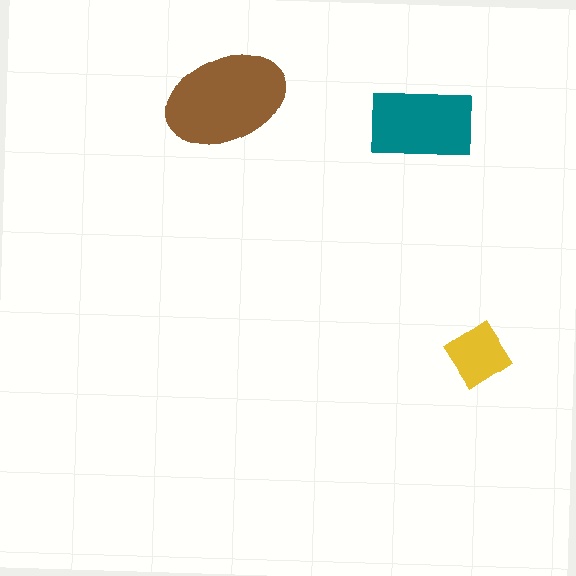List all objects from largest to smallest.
The brown ellipse, the teal rectangle, the yellow diamond.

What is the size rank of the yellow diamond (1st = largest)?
3rd.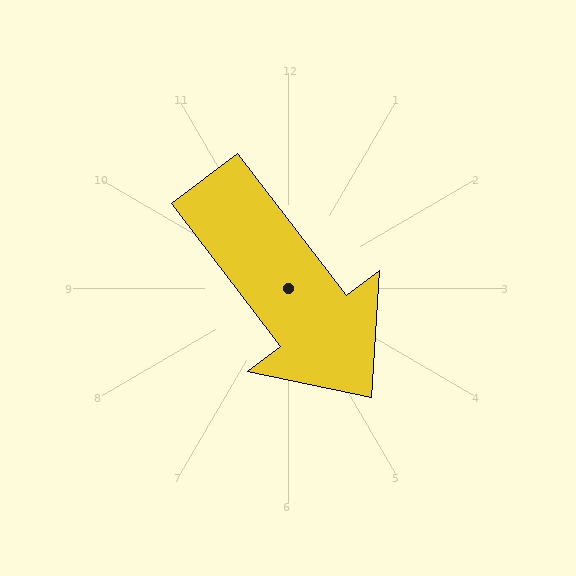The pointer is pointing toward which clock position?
Roughly 5 o'clock.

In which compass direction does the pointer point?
Southeast.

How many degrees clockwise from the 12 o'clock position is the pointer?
Approximately 143 degrees.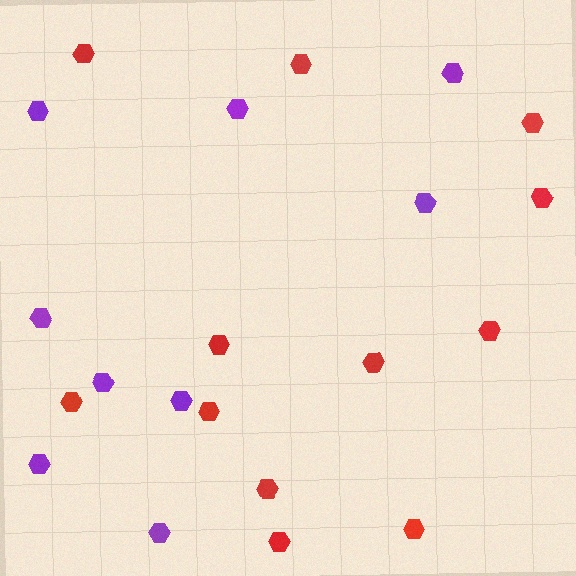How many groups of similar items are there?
There are 2 groups: one group of purple hexagons (9) and one group of red hexagons (12).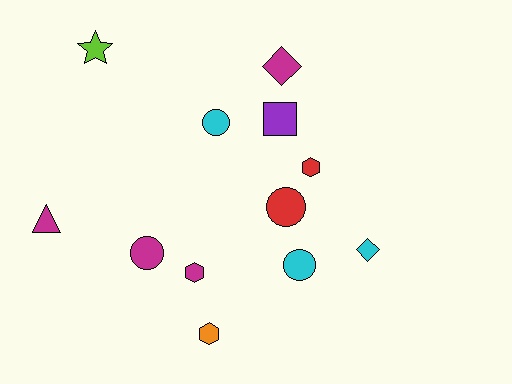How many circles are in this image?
There are 4 circles.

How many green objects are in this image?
There are no green objects.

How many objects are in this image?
There are 12 objects.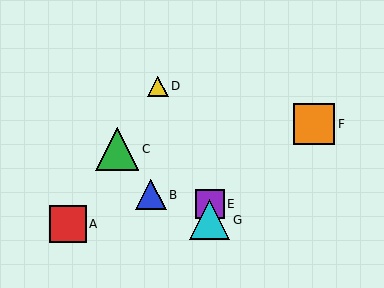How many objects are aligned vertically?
2 objects (E, G) are aligned vertically.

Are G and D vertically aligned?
No, G is at x≈210 and D is at x≈158.